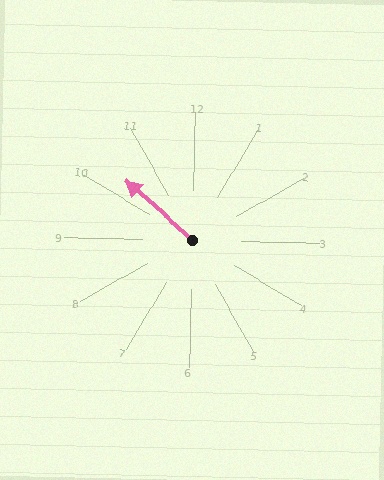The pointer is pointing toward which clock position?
Roughly 10 o'clock.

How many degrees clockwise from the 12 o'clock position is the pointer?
Approximately 311 degrees.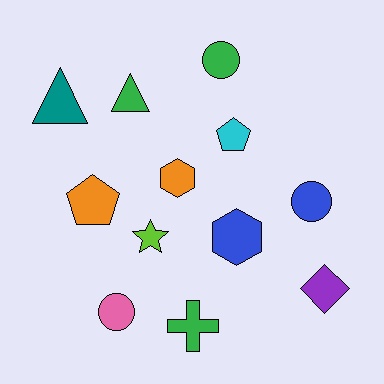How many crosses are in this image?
There is 1 cross.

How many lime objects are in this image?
There is 1 lime object.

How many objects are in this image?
There are 12 objects.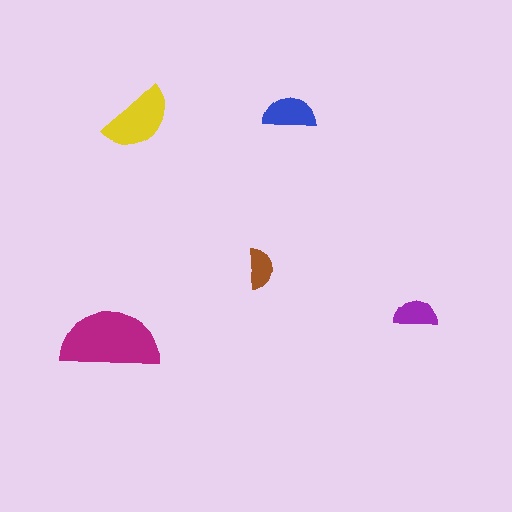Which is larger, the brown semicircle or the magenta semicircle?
The magenta one.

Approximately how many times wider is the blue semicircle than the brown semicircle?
About 1.5 times wider.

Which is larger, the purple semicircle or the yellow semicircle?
The yellow one.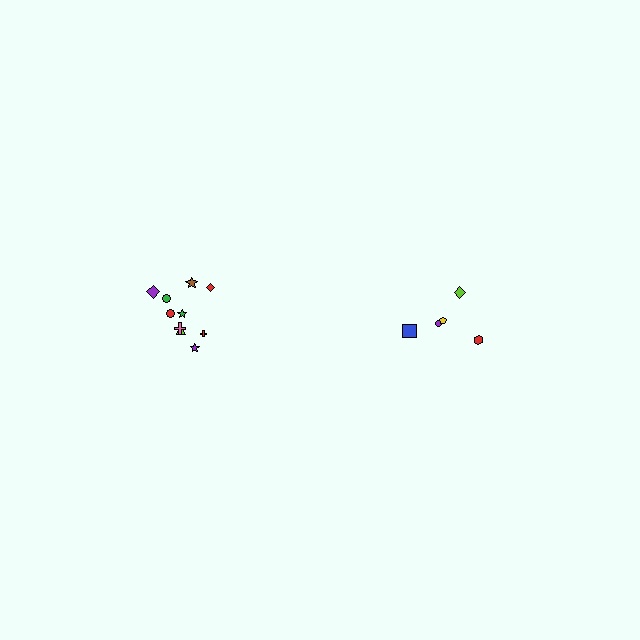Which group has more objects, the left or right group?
The left group.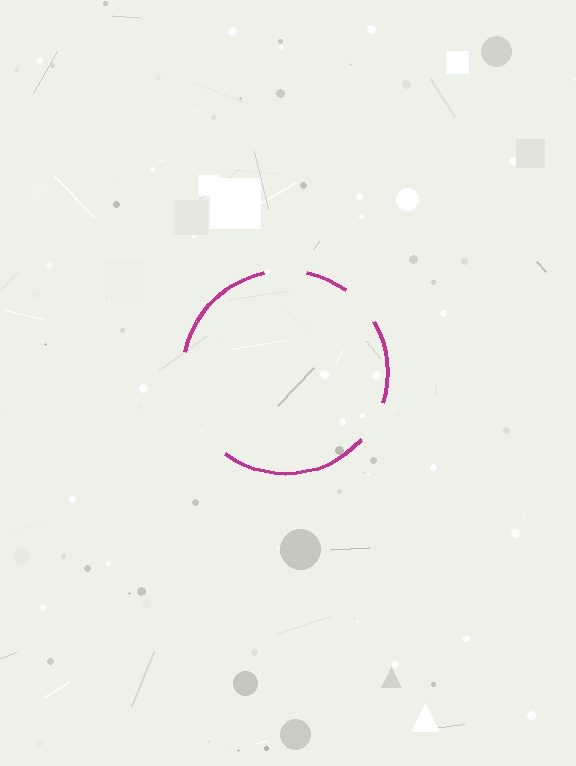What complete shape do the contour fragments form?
The contour fragments form a circle.